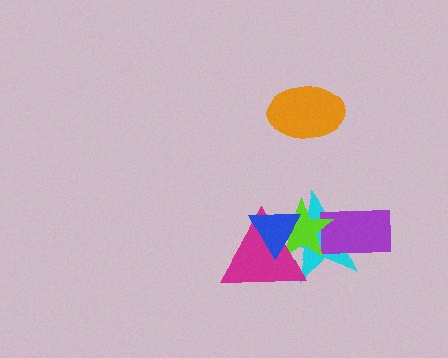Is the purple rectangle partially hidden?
Yes, it is partially covered by another shape.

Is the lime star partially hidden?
Yes, it is partially covered by another shape.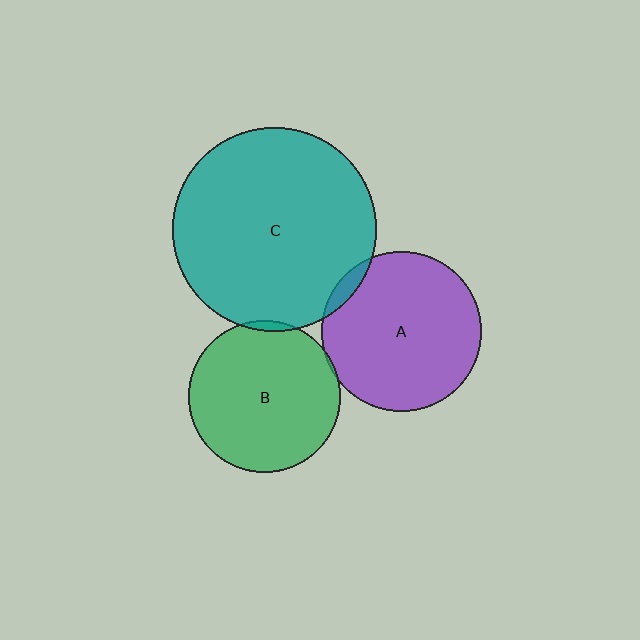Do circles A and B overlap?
Yes.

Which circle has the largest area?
Circle C (teal).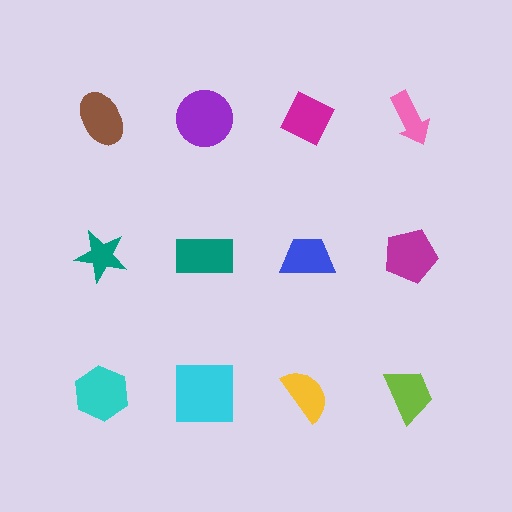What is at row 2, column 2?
A teal rectangle.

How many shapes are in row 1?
4 shapes.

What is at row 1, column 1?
A brown ellipse.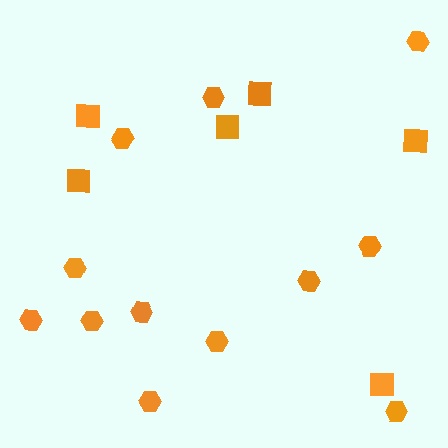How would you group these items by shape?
There are 2 groups: one group of hexagons (12) and one group of squares (6).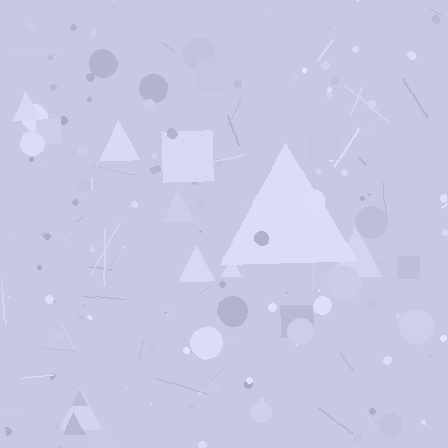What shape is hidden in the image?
A triangle is hidden in the image.